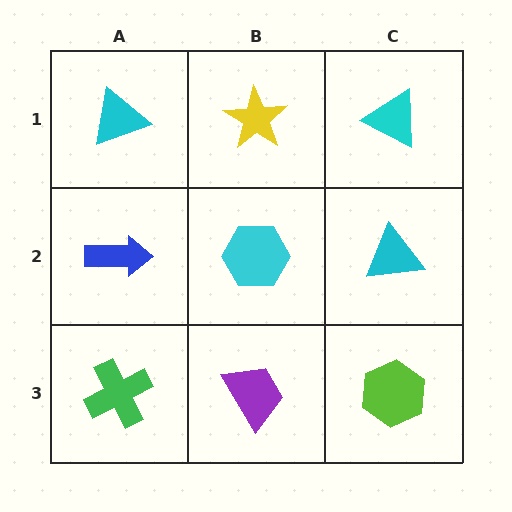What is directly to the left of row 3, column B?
A green cross.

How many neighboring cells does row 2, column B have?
4.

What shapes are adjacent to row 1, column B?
A cyan hexagon (row 2, column B), a cyan triangle (row 1, column A), a cyan triangle (row 1, column C).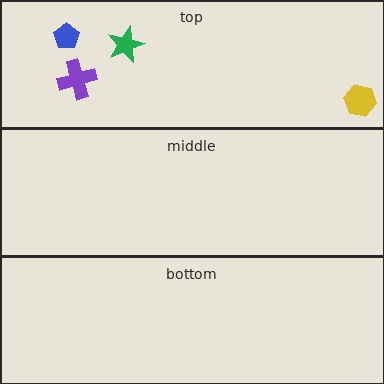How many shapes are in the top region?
4.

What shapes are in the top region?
The yellow hexagon, the blue pentagon, the green star, the purple cross.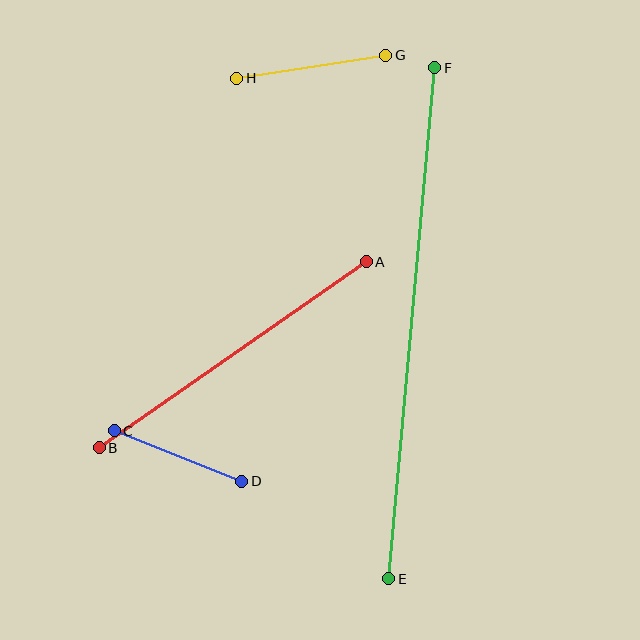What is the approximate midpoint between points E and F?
The midpoint is at approximately (412, 323) pixels.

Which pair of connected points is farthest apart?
Points E and F are farthest apart.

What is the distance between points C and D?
The distance is approximately 137 pixels.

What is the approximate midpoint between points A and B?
The midpoint is at approximately (233, 355) pixels.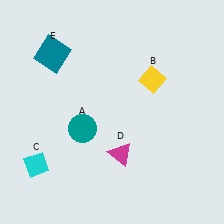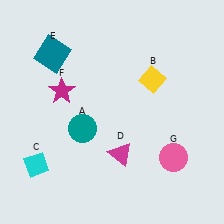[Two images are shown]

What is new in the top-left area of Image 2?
A magenta star (F) was added in the top-left area of Image 2.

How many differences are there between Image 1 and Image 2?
There are 2 differences between the two images.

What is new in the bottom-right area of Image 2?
A pink circle (G) was added in the bottom-right area of Image 2.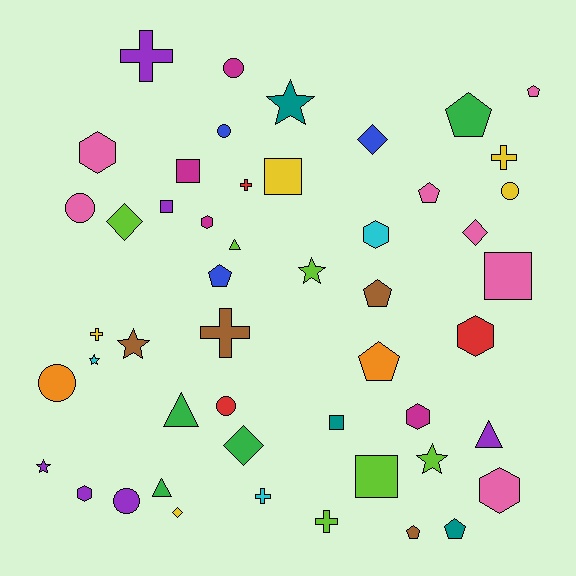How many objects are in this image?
There are 50 objects.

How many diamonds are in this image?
There are 5 diamonds.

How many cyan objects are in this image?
There are 3 cyan objects.